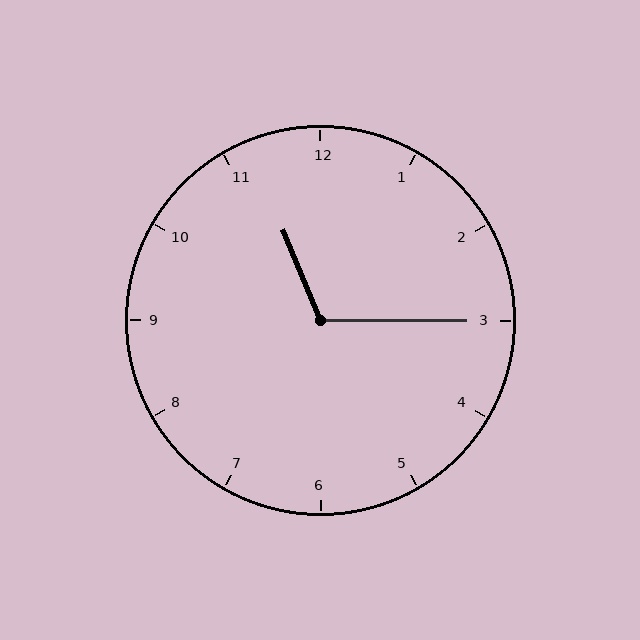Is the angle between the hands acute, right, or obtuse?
It is obtuse.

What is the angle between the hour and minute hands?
Approximately 112 degrees.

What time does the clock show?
11:15.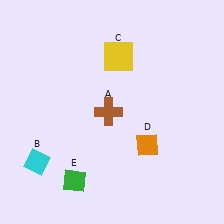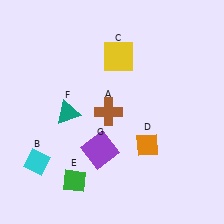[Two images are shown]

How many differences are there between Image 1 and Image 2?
There are 2 differences between the two images.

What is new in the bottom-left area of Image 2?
A teal triangle (F) was added in the bottom-left area of Image 2.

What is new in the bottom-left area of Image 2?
A purple square (G) was added in the bottom-left area of Image 2.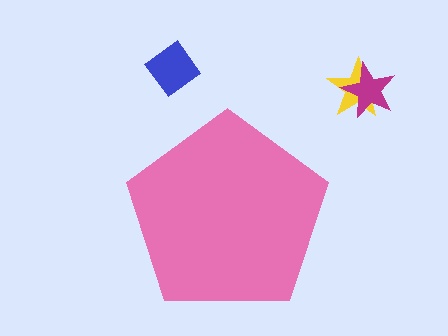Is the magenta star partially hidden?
No, the magenta star is fully visible.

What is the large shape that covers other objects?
A pink pentagon.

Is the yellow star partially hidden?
No, the yellow star is fully visible.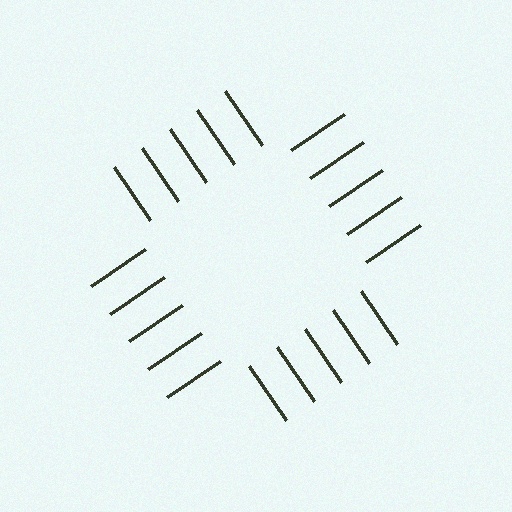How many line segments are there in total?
20 — 5 along each of the 4 edges.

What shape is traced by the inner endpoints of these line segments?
An illusory square — the line segments terminate on its edges but no continuous stroke is drawn.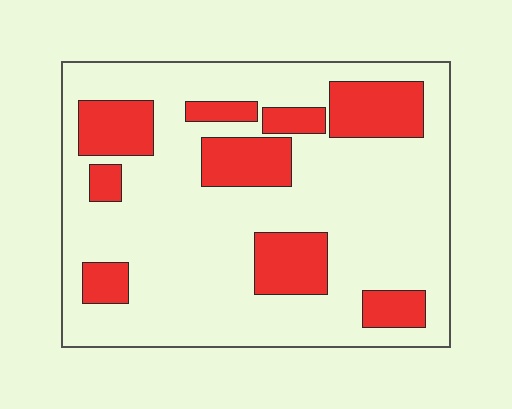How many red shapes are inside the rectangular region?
9.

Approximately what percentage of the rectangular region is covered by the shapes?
Approximately 25%.